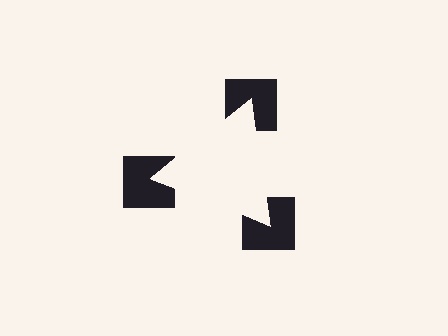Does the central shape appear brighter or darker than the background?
It typically appears slightly brighter than the background, even though no actual brightness change is drawn.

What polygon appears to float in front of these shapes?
An illusory triangle — its edges are inferred from the aligned wedge cuts in the notched squares, not physically drawn.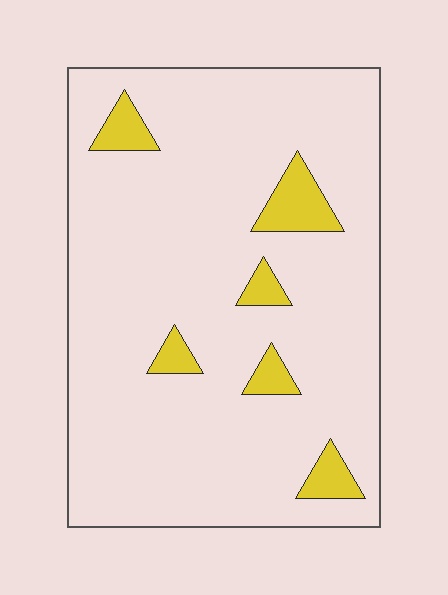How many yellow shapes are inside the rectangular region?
6.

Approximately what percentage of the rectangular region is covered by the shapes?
Approximately 10%.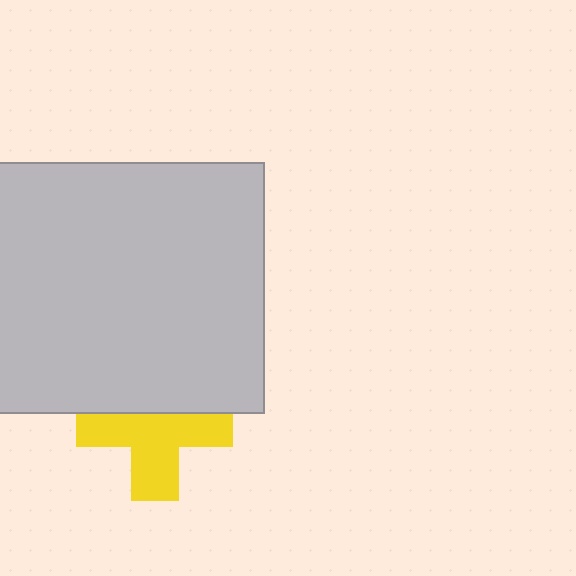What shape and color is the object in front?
The object in front is a light gray rectangle.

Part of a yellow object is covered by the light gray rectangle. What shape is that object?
It is a cross.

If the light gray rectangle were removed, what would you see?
You would see the complete yellow cross.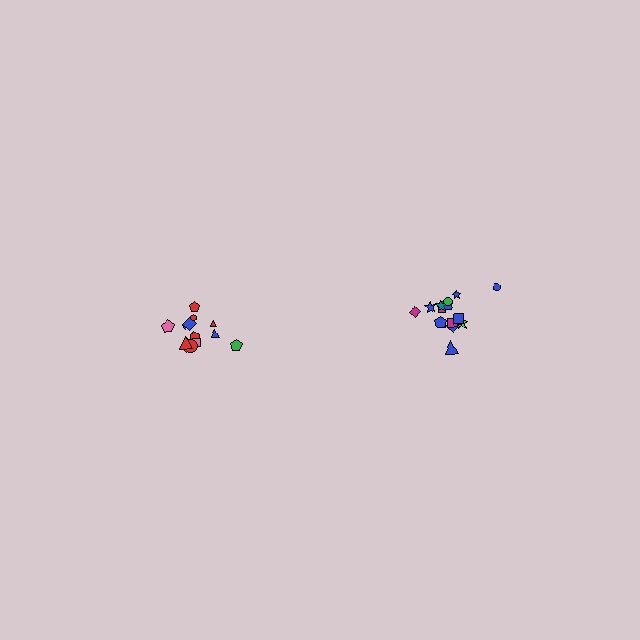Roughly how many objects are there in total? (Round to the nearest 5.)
Roughly 25 objects in total.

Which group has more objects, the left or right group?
The right group.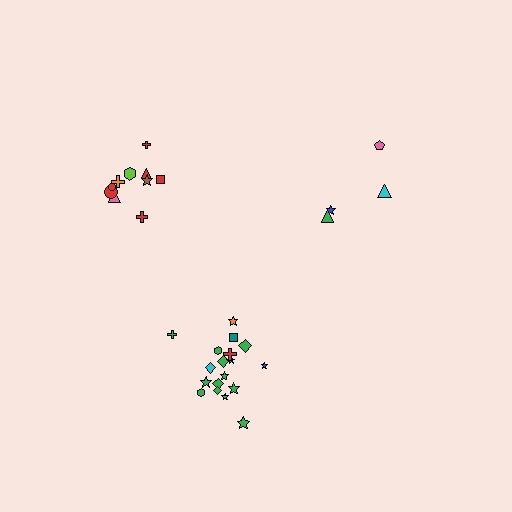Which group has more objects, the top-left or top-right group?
The top-left group.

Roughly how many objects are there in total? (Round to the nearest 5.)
Roughly 30 objects in total.